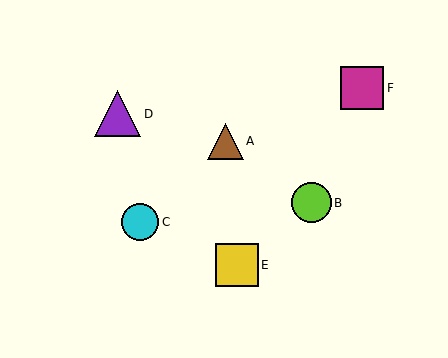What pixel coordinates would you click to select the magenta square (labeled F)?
Click at (362, 88) to select the magenta square F.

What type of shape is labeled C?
Shape C is a cyan circle.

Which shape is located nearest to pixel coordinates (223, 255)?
The yellow square (labeled E) at (237, 265) is nearest to that location.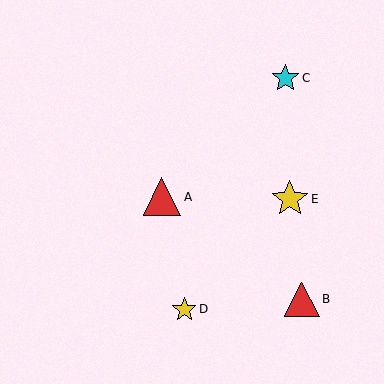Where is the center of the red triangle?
The center of the red triangle is at (302, 299).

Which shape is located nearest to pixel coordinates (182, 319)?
The yellow star (labeled D) at (184, 309) is nearest to that location.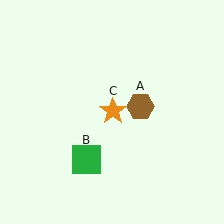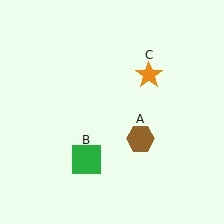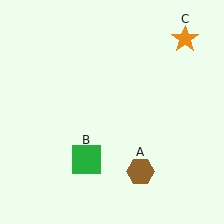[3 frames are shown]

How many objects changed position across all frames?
2 objects changed position: brown hexagon (object A), orange star (object C).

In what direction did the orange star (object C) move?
The orange star (object C) moved up and to the right.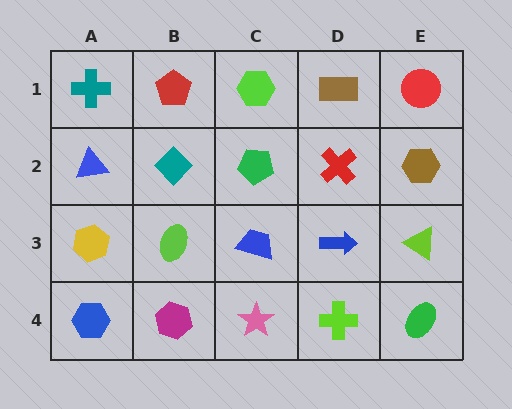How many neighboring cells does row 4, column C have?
3.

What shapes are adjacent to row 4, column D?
A blue arrow (row 3, column D), a pink star (row 4, column C), a green ellipse (row 4, column E).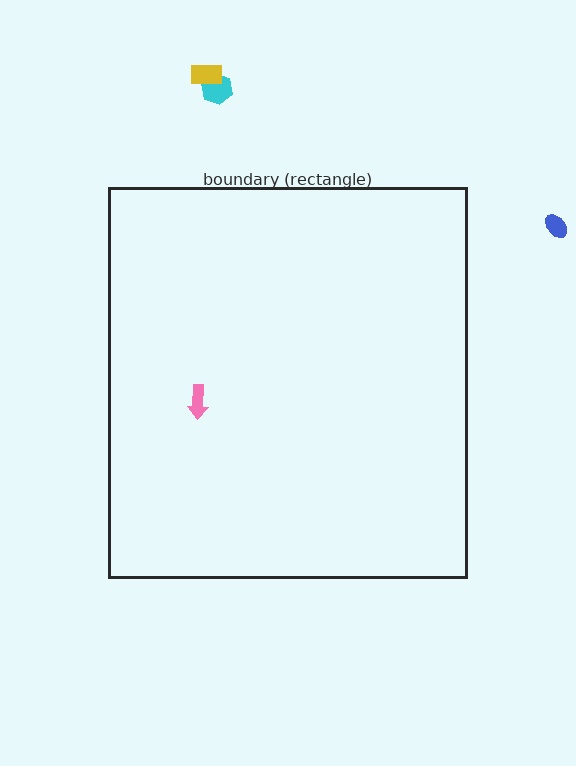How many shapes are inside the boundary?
1 inside, 3 outside.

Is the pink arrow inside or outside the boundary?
Inside.